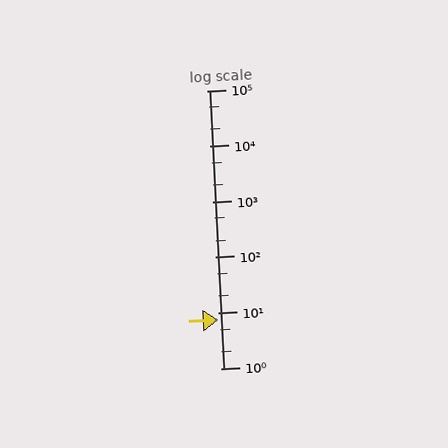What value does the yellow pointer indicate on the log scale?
The pointer indicates approximately 7.4.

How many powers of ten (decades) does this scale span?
The scale spans 5 decades, from 1 to 100000.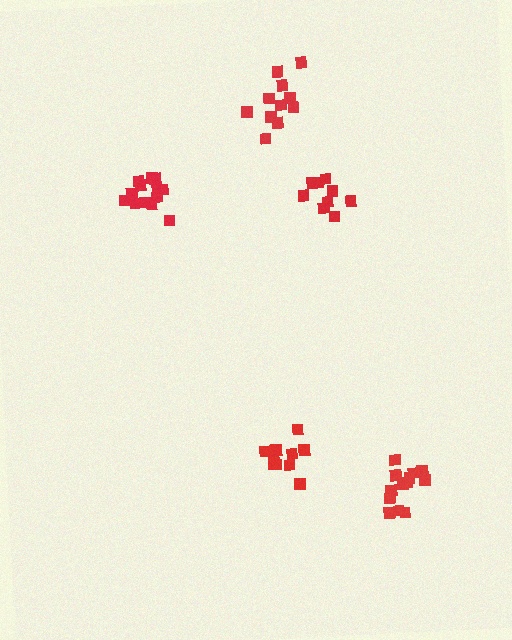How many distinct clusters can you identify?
There are 5 distinct clusters.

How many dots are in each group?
Group 1: 13 dots, Group 2: 13 dots, Group 3: 11 dots, Group 4: 11 dots, Group 5: 9 dots (57 total).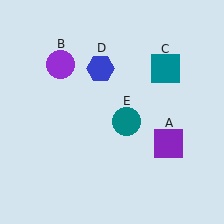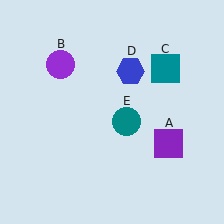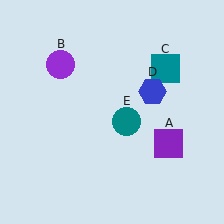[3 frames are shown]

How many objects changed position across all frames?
1 object changed position: blue hexagon (object D).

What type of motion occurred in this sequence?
The blue hexagon (object D) rotated clockwise around the center of the scene.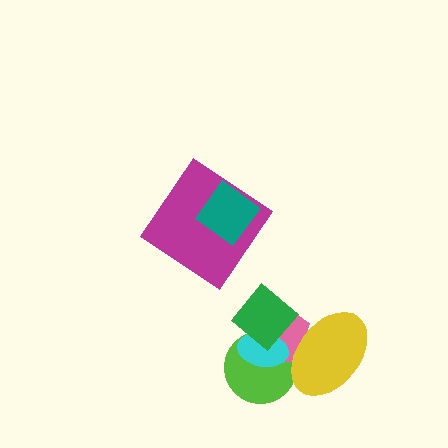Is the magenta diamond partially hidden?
Yes, it is partially covered by another shape.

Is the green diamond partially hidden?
No, no other shape covers it.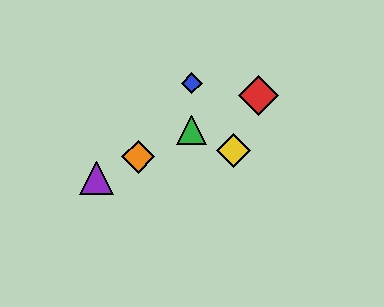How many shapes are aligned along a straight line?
4 shapes (the red diamond, the green triangle, the purple triangle, the orange diamond) are aligned along a straight line.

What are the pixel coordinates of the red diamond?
The red diamond is at (259, 96).